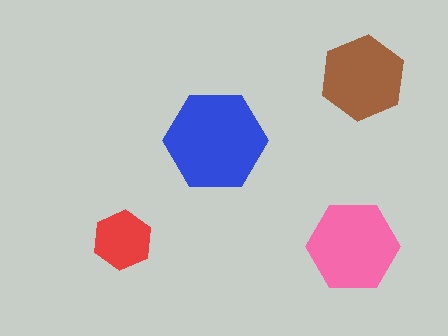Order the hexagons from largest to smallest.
the blue one, the pink one, the brown one, the red one.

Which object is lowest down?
The pink hexagon is bottommost.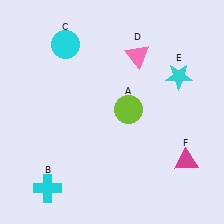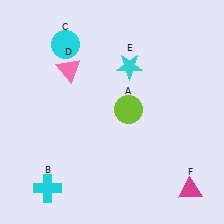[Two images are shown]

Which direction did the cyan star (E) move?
The cyan star (E) moved left.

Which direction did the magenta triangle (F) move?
The magenta triangle (F) moved down.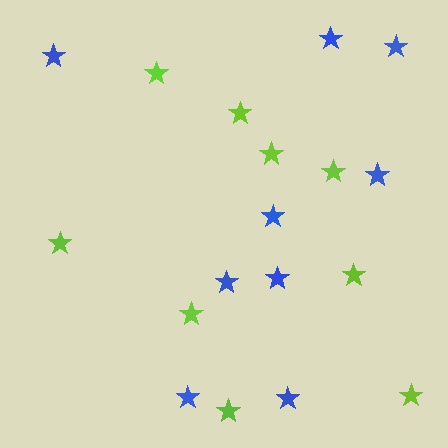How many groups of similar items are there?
There are 2 groups: one group of lime stars (9) and one group of blue stars (9).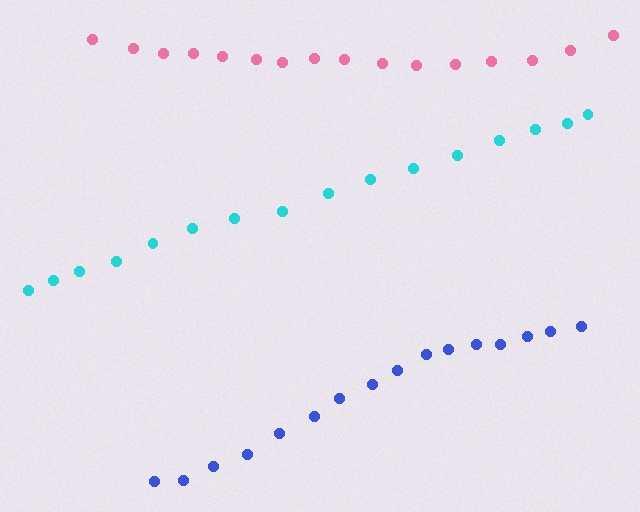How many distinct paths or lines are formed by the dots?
There are 3 distinct paths.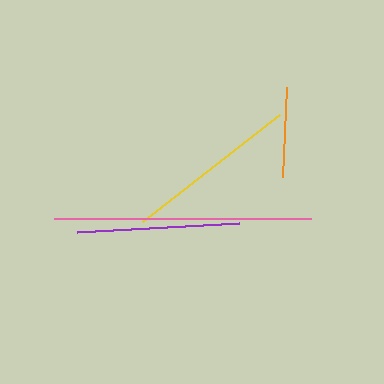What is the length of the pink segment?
The pink segment is approximately 256 pixels long.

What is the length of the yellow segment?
The yellow segment is approximately 174 pixels long.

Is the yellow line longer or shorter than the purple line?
The yellow line is longer than the purple line.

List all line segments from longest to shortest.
From longest to shortest: pink, yellow, purple, orange.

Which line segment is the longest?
The pink line is the longest at approximately 256 pixels.